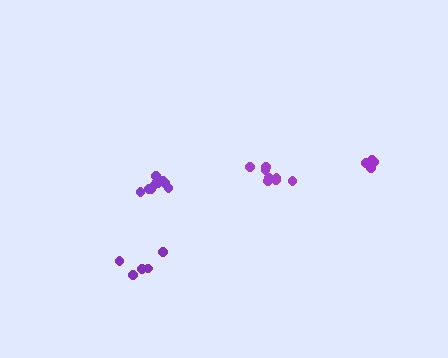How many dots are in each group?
Group 1: 8 dots, Group 2: 5 dots, Group 3: 10 dots, Group 4: 5 dots (28 total).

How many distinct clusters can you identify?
There are 4 distinct clusters.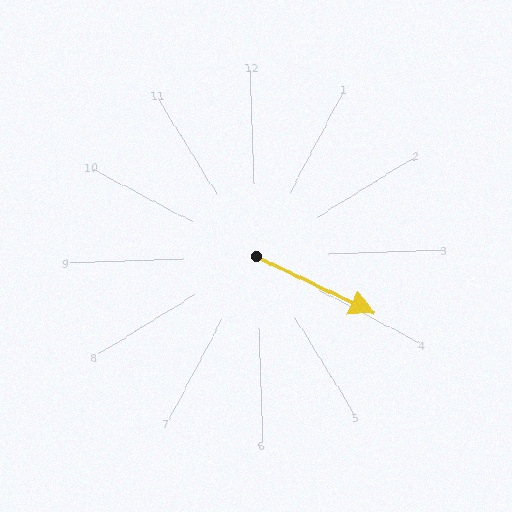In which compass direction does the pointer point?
Southeast.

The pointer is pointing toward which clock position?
Roughly 4 o'clock.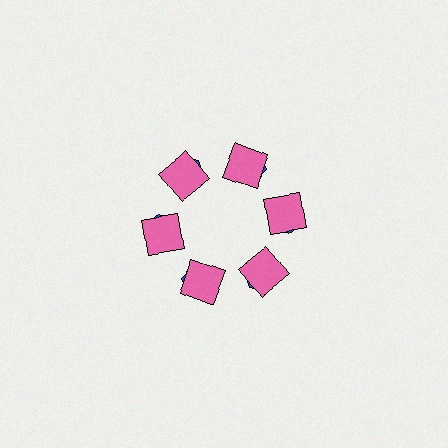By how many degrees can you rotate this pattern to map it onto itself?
The pattern maps onto itself every 60 degrees of rotation.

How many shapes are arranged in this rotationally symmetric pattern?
There are 12 shapes, arranged in 6 groups of 2.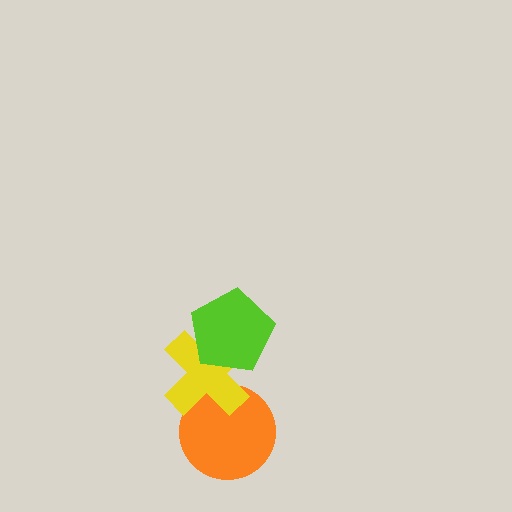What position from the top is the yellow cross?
The yellow cross is 2nd from the top.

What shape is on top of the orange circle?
The yellow cross is on top of the orange circle.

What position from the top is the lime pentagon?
The lime pentagon is 1st from the top.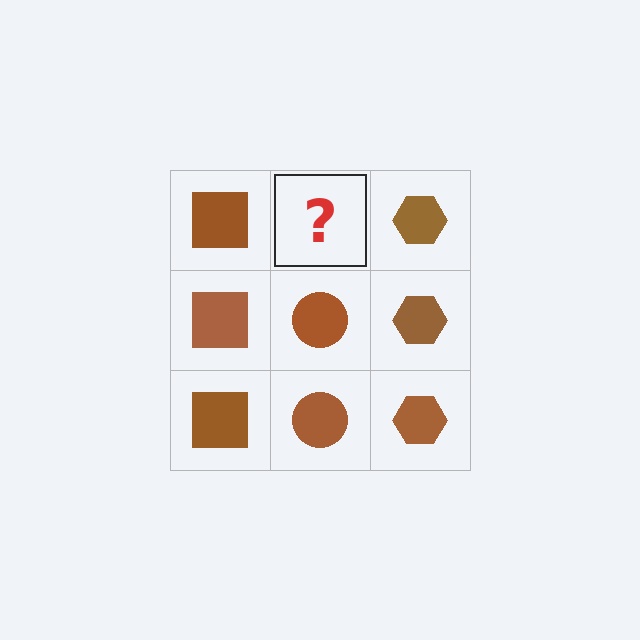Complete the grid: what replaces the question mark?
The question mark should be replaced with a brown circle.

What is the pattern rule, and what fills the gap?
The rule is that each column has a consistent shape. The gap should be filled with a brown circle.